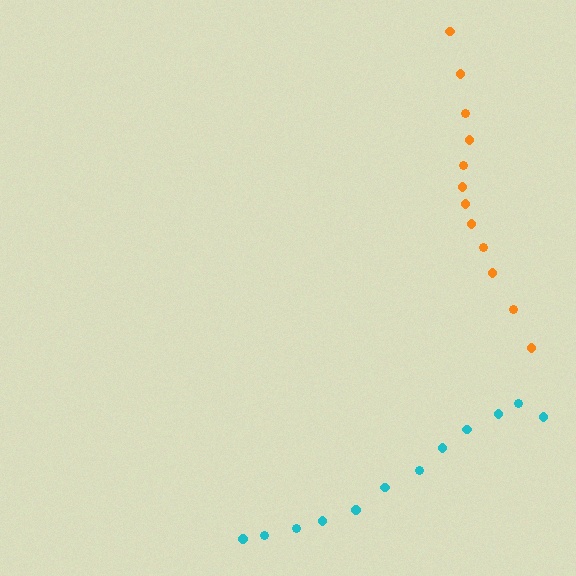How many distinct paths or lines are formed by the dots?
There are 2 distinct paths.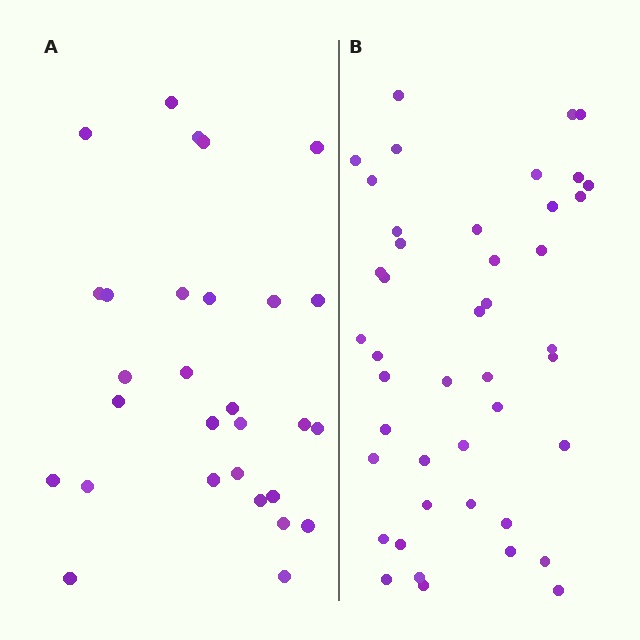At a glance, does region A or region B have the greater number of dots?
Region B (the right region) has more dots.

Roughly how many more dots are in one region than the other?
Region B has approximately 15 more dots than region A.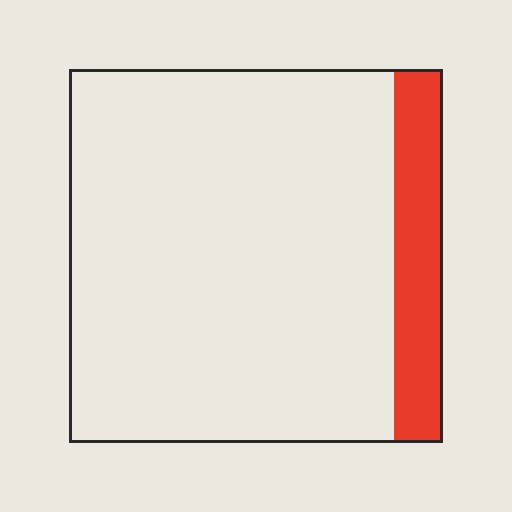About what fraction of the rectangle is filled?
About one eighth (1/8).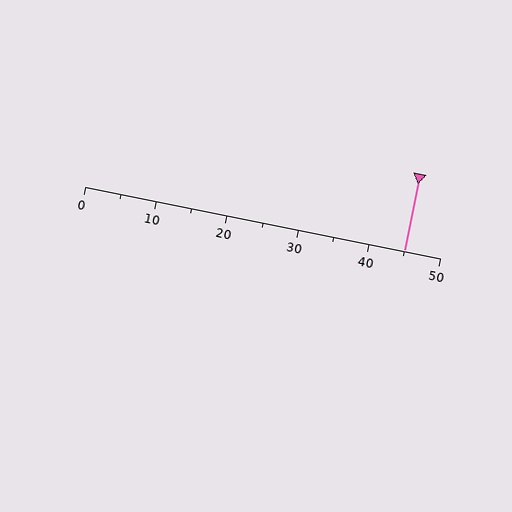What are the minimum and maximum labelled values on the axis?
The axis runs from 0 to 50.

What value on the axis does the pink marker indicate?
The marker indicates approximately 45.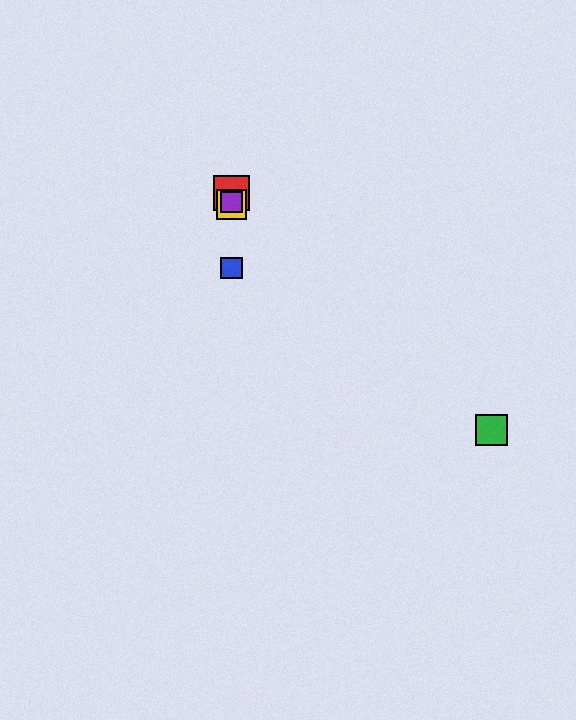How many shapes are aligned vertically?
4 shapes (the red square, the blue square, the yellow square, the purple square) are aligned vertically.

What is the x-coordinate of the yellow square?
The yellow square is at x≈232.